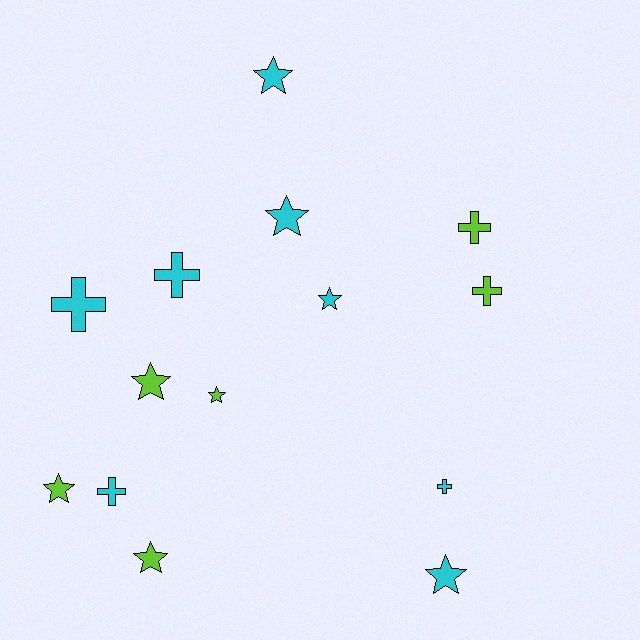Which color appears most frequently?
Cyan, with 8 objects.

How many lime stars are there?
There are 4 lime stars.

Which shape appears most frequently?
Star, with 8 objects.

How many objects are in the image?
There are 14 objects.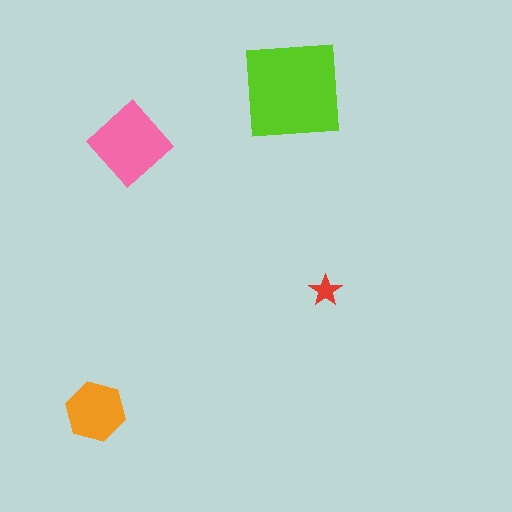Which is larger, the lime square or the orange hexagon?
The lime square.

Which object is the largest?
The lime square.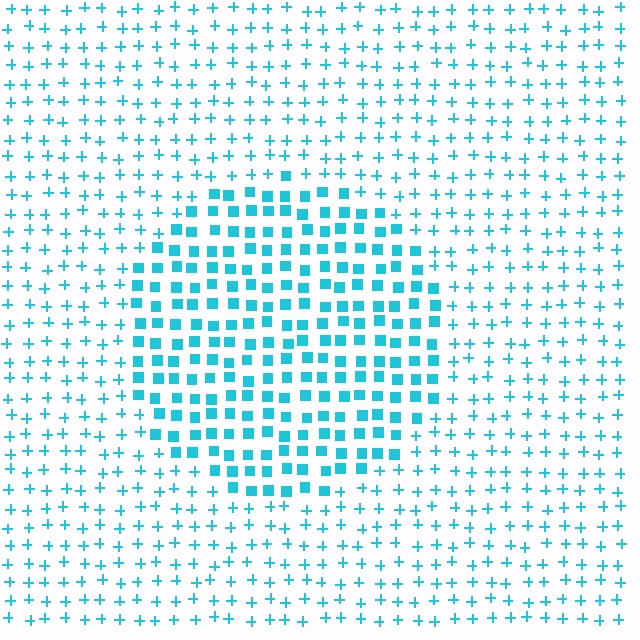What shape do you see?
I see a circle.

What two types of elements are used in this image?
The image uses squares inside the circle region and plus signs outside it.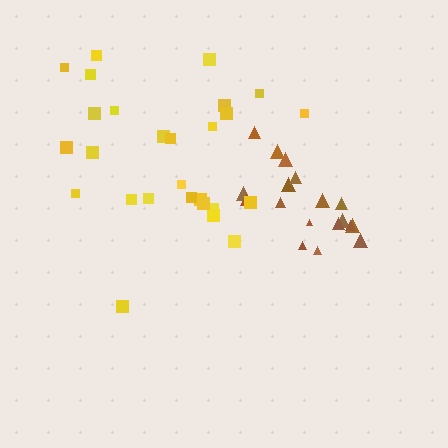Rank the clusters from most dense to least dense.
brown, yellow.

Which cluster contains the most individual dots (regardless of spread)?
Yellow (27).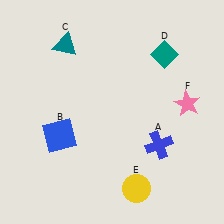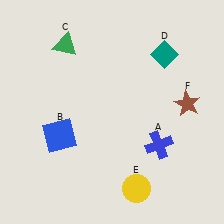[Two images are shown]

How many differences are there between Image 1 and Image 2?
There are 2 differences between the two images.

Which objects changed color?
C changed from teal to green. F changed from pink to brown.